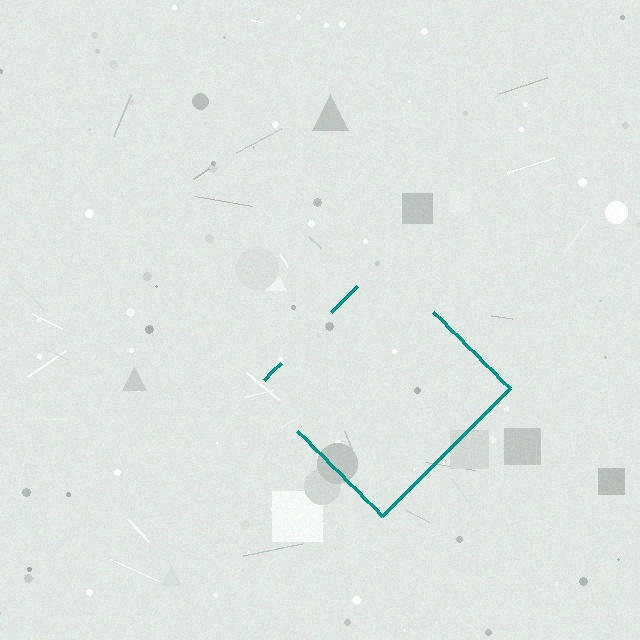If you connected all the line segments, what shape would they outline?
They would outline a diamond.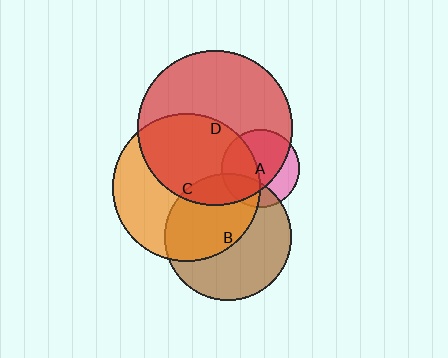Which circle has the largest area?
Circle D (red).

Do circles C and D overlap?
Yes.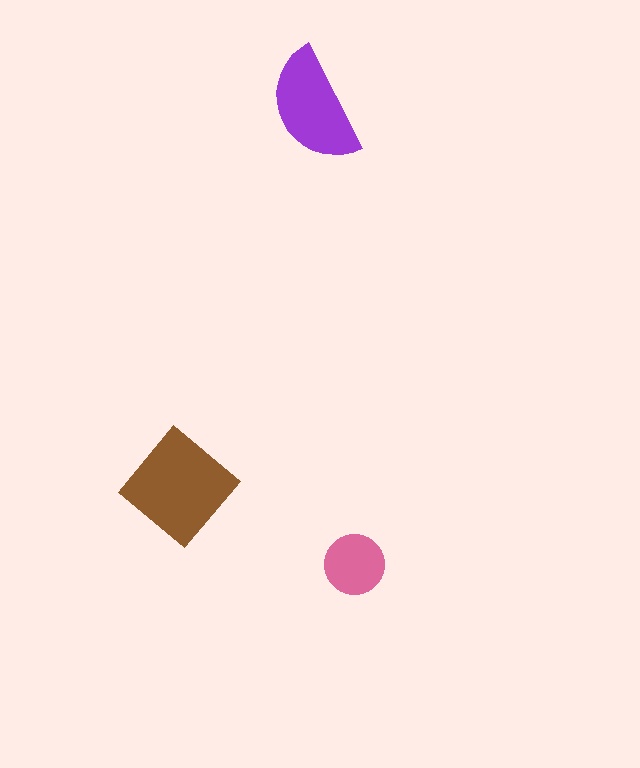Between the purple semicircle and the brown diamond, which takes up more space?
The brown diamond.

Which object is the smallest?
The pink circle.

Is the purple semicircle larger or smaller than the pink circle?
Larger.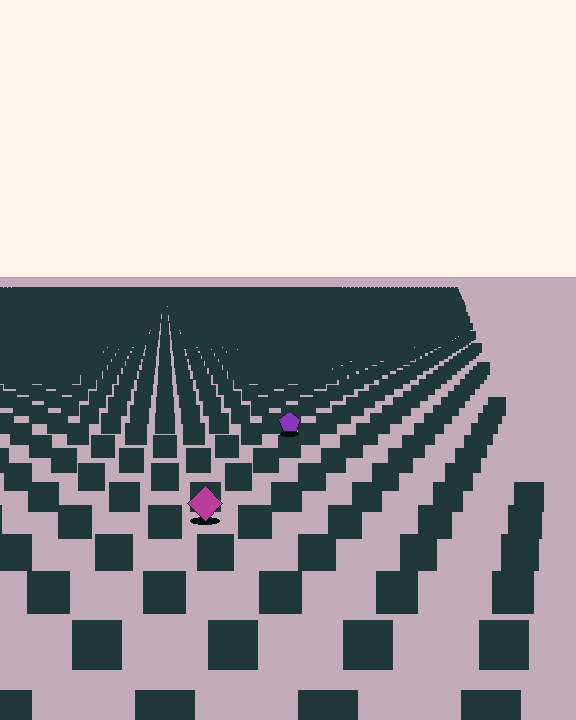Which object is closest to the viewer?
The magenta diamond is closest. The texture marks near it are larger and more spread out.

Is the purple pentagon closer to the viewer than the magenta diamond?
No. The magenta diamond is closer — you can tell from the texture gradient: the ground texture is coarser near it.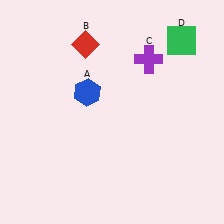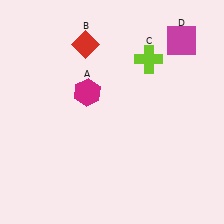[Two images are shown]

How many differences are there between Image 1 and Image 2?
There are 3 differences between the two images.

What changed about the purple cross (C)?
In Image 1, C is purple. In Image 2, it changed to lime.